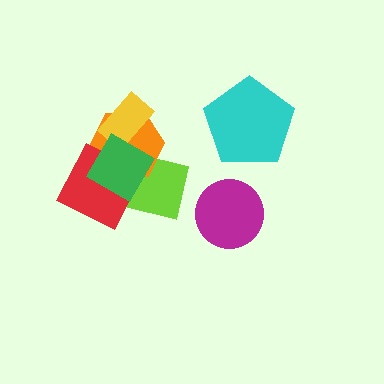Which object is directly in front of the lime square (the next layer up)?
The orange hexagon is directly in front of the lime square.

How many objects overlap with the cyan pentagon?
0 objects overlap with the cyan pentagon.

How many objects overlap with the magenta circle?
0 objects overlap with the magenta circle.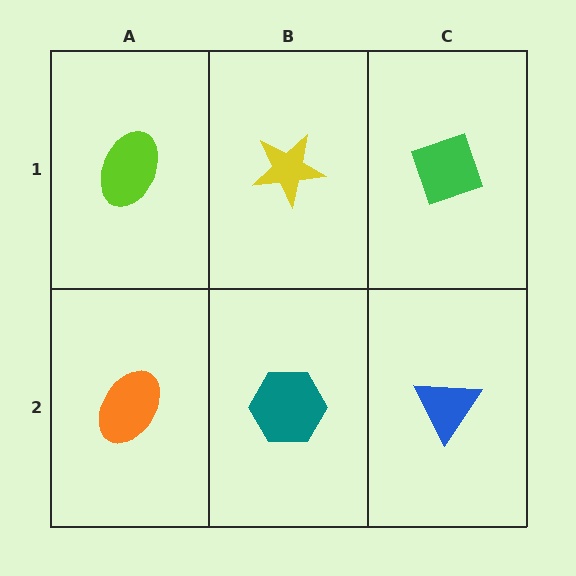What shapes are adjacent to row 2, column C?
A green diamond (row 1, column C), a teal hexagon (row 2, column B).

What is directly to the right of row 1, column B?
A green diamond.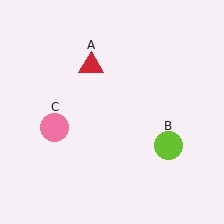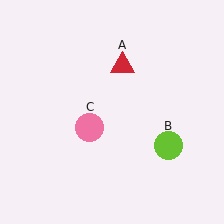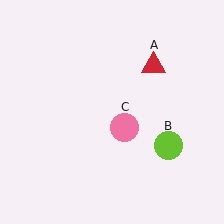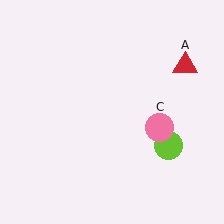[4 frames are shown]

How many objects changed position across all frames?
2 objects changed position: red triangle (object A), pink circle (object C).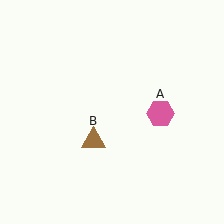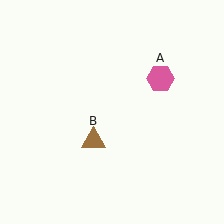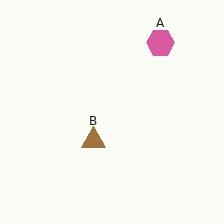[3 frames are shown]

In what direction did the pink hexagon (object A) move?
The pink hexagon (object A) moved up.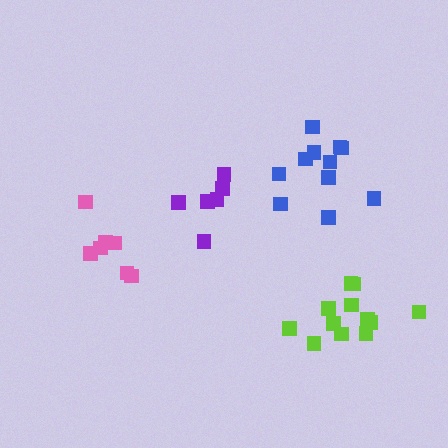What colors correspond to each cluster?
The clusters are colored: purple, blue, lime, pink.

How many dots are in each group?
Group 1: 6 dots, Group 2: 11 dots, Group 3: 12 dots, Group 4: 7 dots (36 total).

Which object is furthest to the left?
The pink cluster is leftmost.